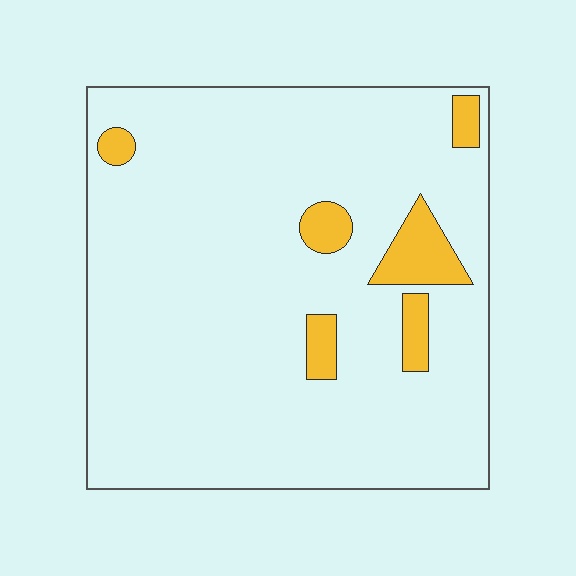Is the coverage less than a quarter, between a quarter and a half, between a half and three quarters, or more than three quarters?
Less than a quarter.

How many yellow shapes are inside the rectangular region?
6.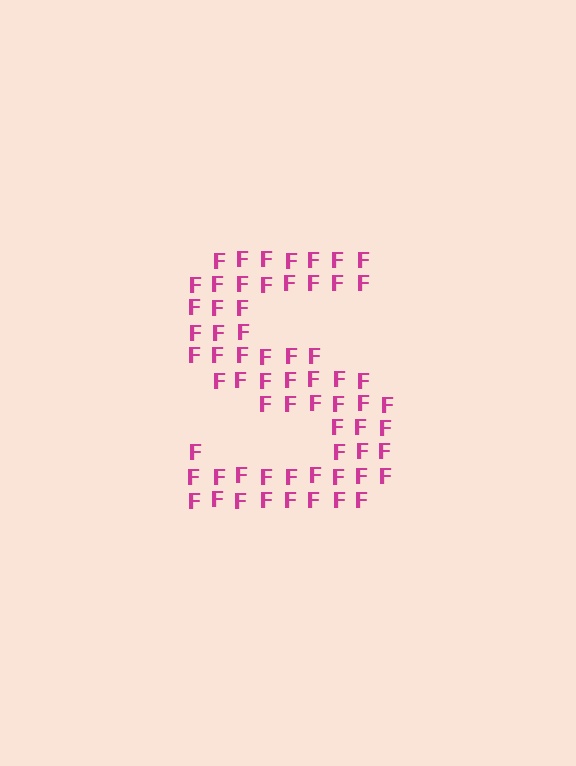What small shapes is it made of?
It is made of small letter F's.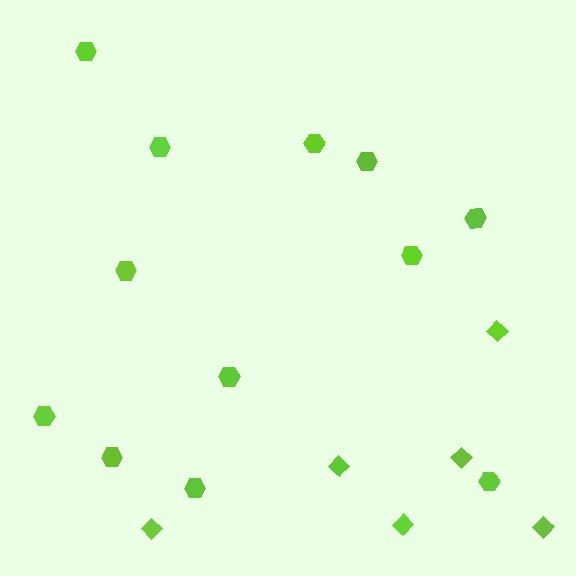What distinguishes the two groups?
There are 2 groups: one group of diamonds (6) and one group of hexagons (12).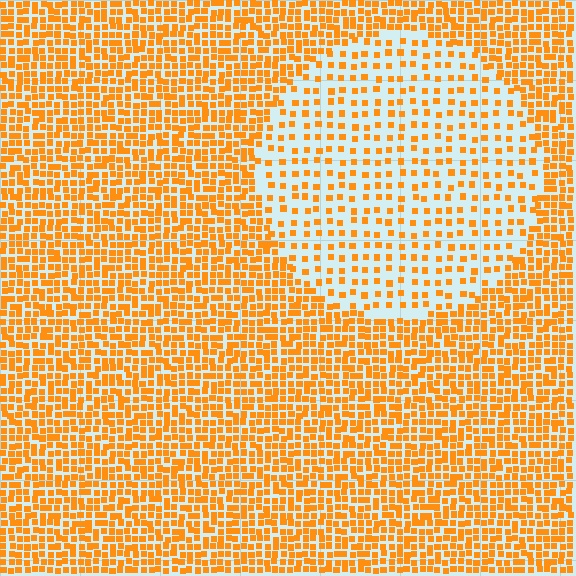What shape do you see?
I see a circle.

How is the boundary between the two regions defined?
The boundary is defined by a change in element density (approximately 2.4x ratio). All elements are the same color, size, and shape.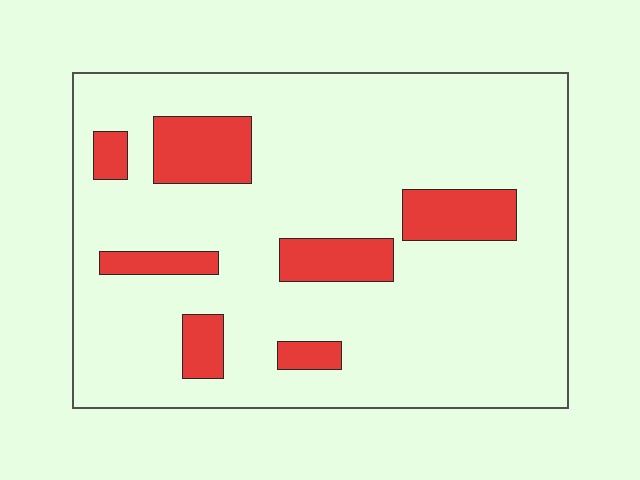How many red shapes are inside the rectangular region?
7.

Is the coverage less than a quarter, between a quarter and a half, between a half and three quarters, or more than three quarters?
Less than a quarter.